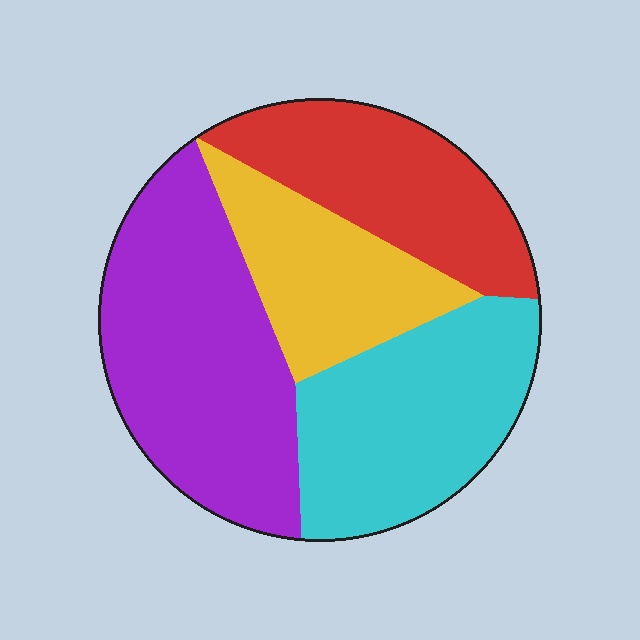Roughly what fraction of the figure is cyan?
Cyan takes up about one quarter (1/4) of the figure.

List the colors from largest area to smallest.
From largest to smallest: purple, cyan, red, yellow.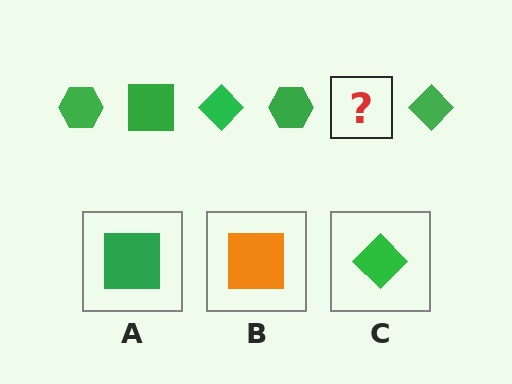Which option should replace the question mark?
Option A.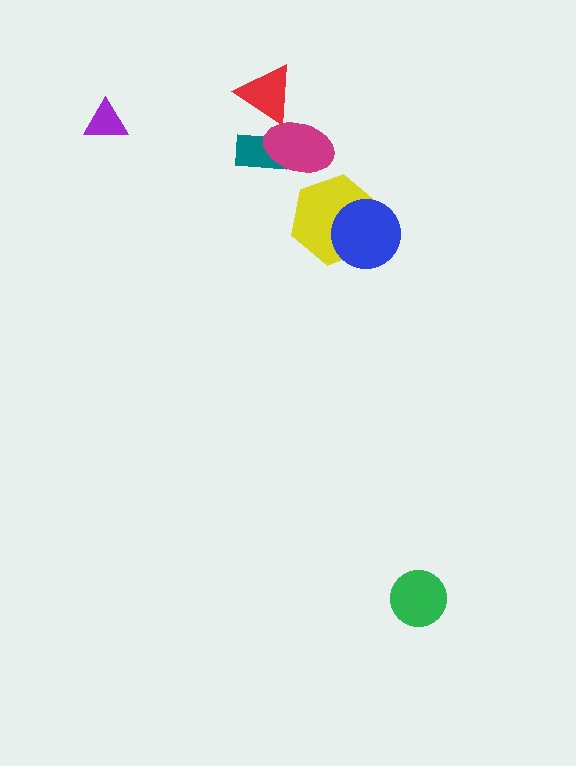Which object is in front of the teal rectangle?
The magenta ellipse is in front of the teal rectangle.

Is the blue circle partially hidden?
No, no other shape covers it.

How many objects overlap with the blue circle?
1 object overlaps with the blue circle.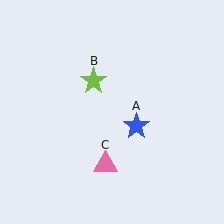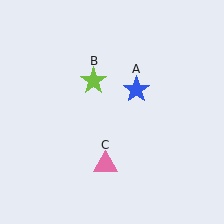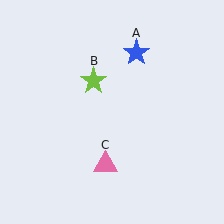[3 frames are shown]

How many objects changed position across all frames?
1 object changed position: blue star (object A).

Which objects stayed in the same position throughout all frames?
Lime star (object B) and pink triangle (object C) remained stationary.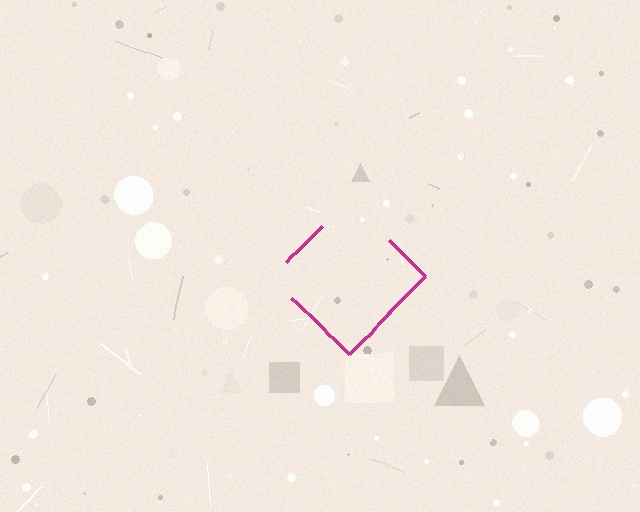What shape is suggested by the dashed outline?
The dashed outline suggests a diamond.